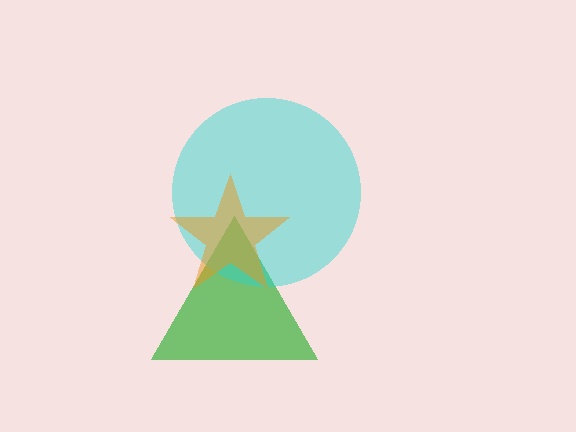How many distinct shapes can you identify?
There are 3 distinct shapes: a green triangle, a cyan circle, an orange star.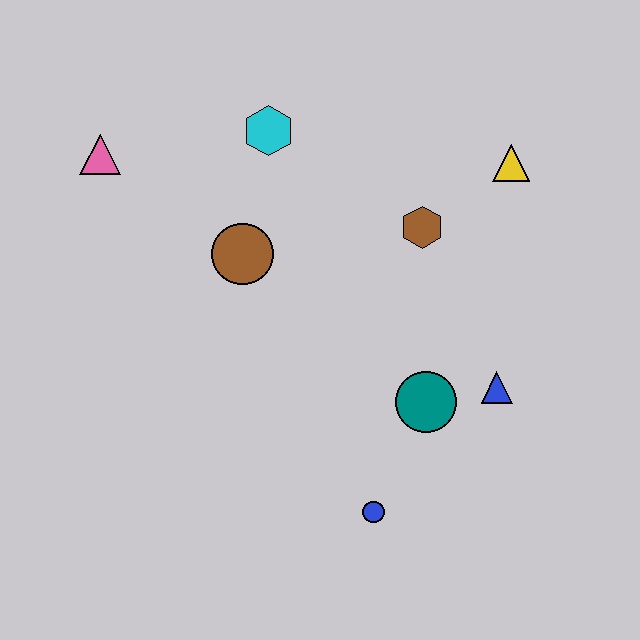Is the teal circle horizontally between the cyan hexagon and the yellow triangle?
Yes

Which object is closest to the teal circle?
The blue triangle is closest to the teal circle.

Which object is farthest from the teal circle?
The pink triangle is farthest from the teal circle.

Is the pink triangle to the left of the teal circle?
Yes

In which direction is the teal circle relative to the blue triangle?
The teal circle is to the left of the blue triangle.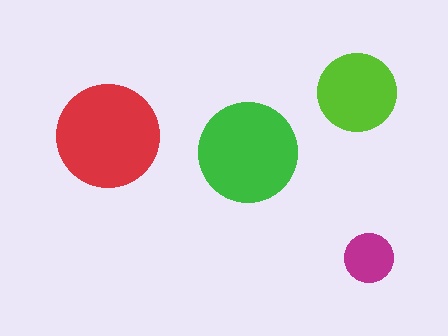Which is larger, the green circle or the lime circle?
The green one.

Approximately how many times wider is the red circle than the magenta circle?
About 2 times wider.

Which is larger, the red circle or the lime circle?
The red one.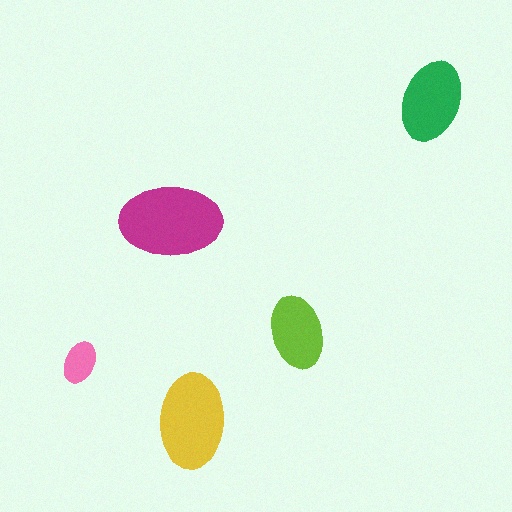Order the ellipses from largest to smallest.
the magenta one, the yellow one, the green one, the lime one, the pink one.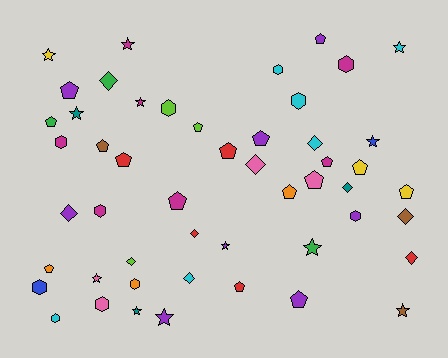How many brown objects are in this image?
There are 3 brown objects.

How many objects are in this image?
There are 50 objects.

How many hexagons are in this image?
There are 11 hexagons.